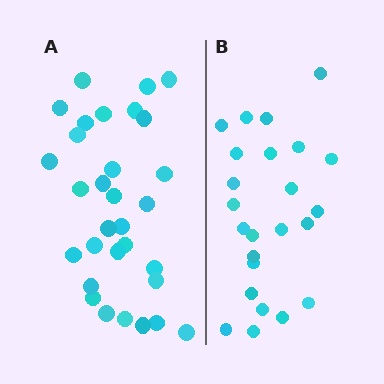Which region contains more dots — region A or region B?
Region A (the left region) has more dots.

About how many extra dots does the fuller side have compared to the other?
Region A has roughly 8 or so more dots than region B.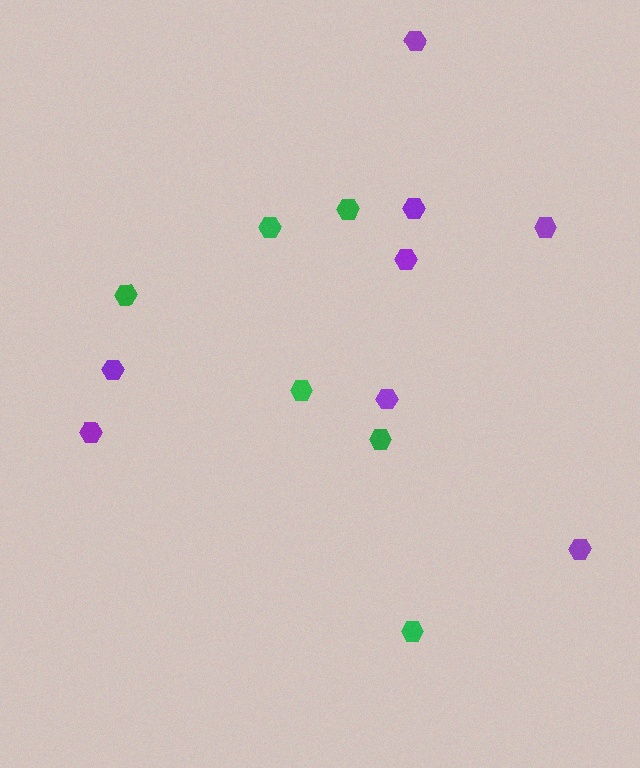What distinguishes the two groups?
There are 2 groups: one group of green hexagons (6) and one group of purple hexagons (8).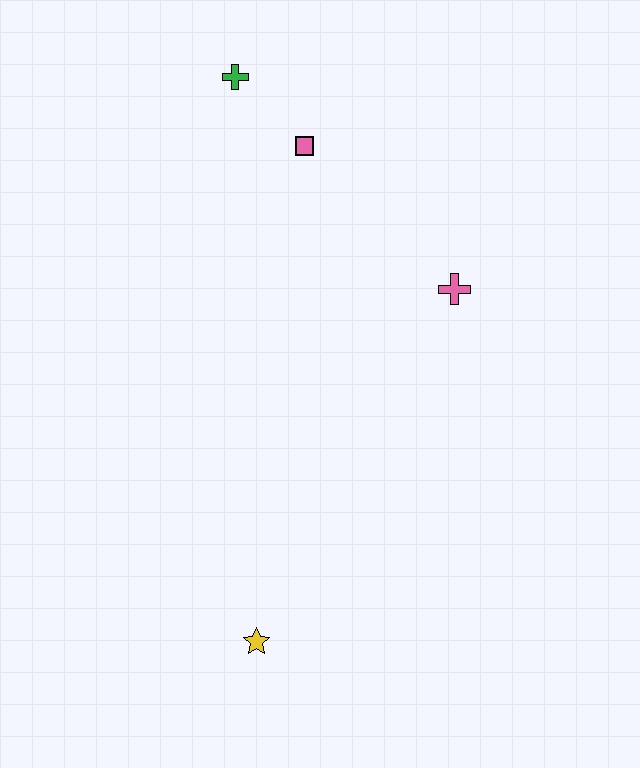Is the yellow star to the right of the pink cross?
No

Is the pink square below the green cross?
Yes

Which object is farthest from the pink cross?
The yellow star is farthest from the pink cross.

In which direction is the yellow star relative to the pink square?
The yellow star is below the pink square.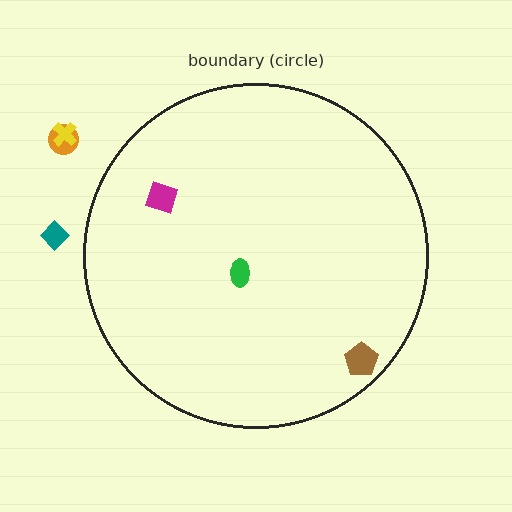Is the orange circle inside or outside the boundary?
Outside.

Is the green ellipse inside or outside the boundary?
Inside.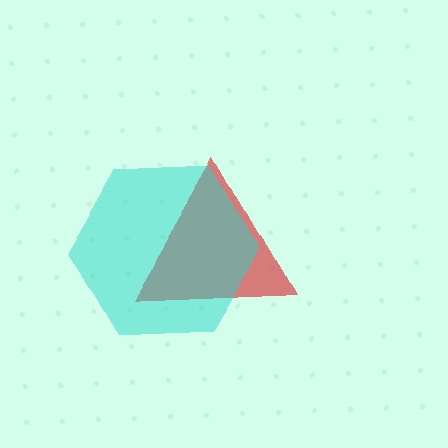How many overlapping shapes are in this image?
There are 2 overlapping shapes in the image.